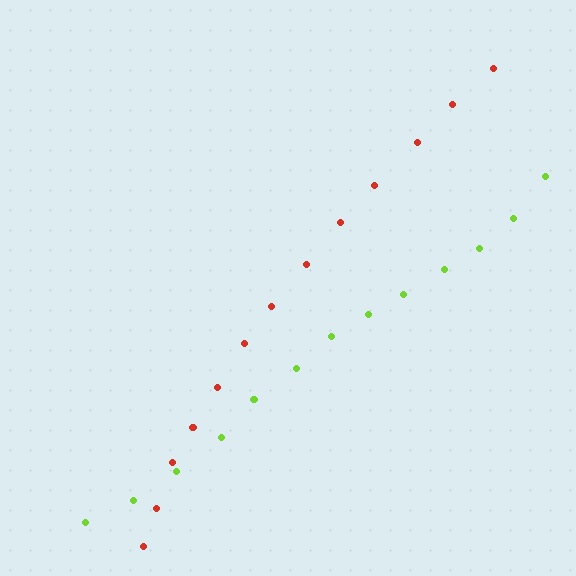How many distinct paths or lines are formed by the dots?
There are 2 distinct paths.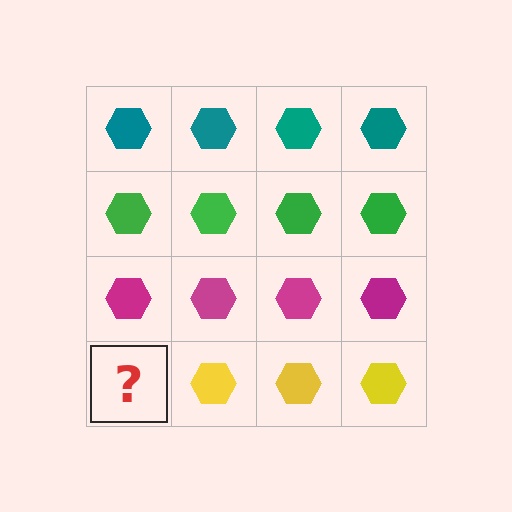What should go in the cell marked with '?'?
The missing cell should contain a yellow hexagon.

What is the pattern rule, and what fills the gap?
The rule is that each row has a consistent color. The gap should be filled with a yellow hexagon.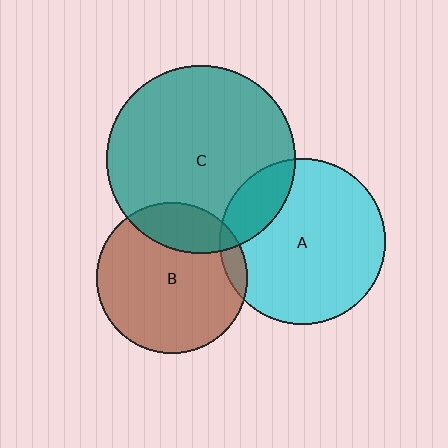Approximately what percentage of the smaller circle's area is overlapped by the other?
Approximately 20%.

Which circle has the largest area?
Circle C (teal).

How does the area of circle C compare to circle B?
Approximately 1.6 times.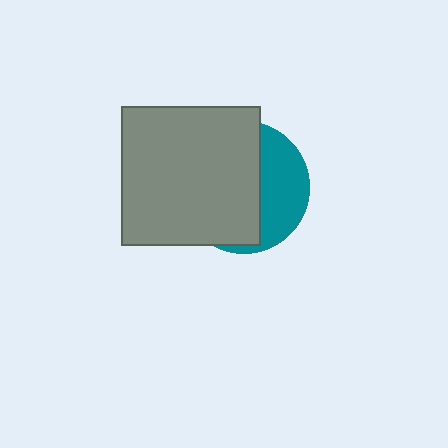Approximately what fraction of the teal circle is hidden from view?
Roughly 65% of the teal circle is hidden behind the gray square.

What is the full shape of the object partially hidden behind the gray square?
The partially hidden object is a teal circle.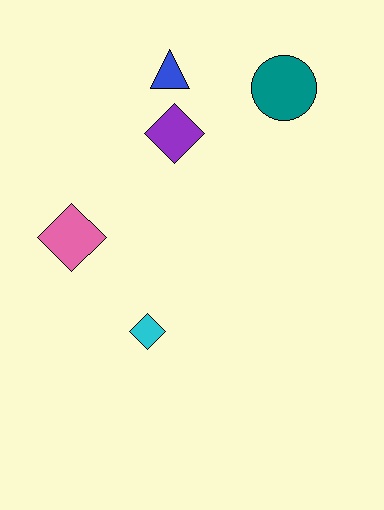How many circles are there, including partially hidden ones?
There is 1 circle.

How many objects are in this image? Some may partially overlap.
There are 5 objects.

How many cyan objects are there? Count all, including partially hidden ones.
There is 1 cyan object.